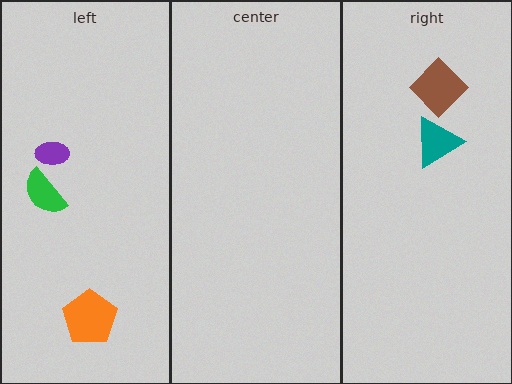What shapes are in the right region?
The teal triangle, the brown diamond.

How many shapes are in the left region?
3.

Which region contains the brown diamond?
The right region.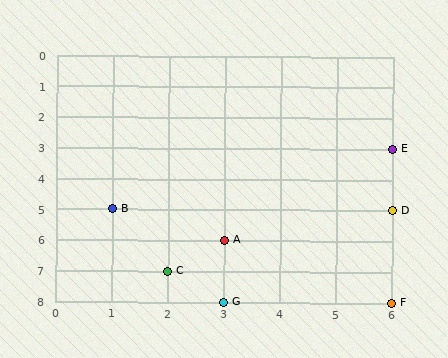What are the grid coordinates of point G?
Point G is at grid coordinates (3, 8).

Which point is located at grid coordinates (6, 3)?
Point E is at (6, 3).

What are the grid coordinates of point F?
Point F is at grid coordinates (6, 8).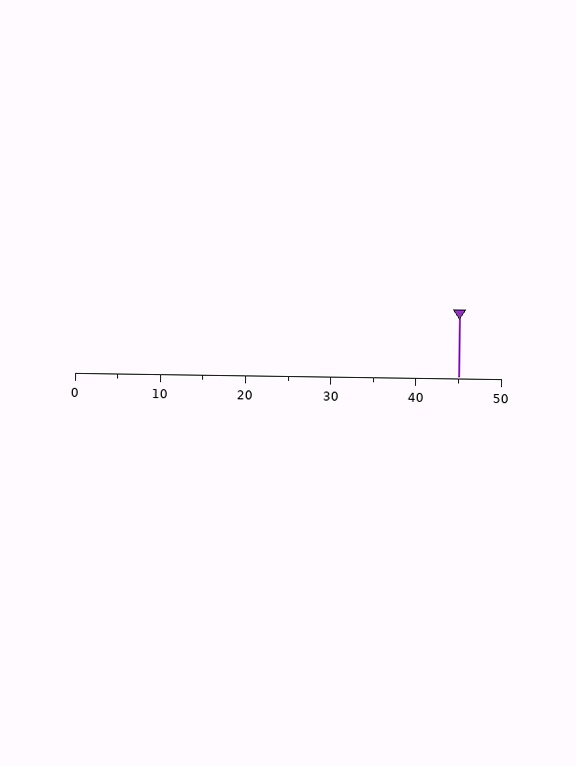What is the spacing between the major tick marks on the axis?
The major ticks are spaced 10 apart.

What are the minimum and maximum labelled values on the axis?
The axis runs from 0 to 50.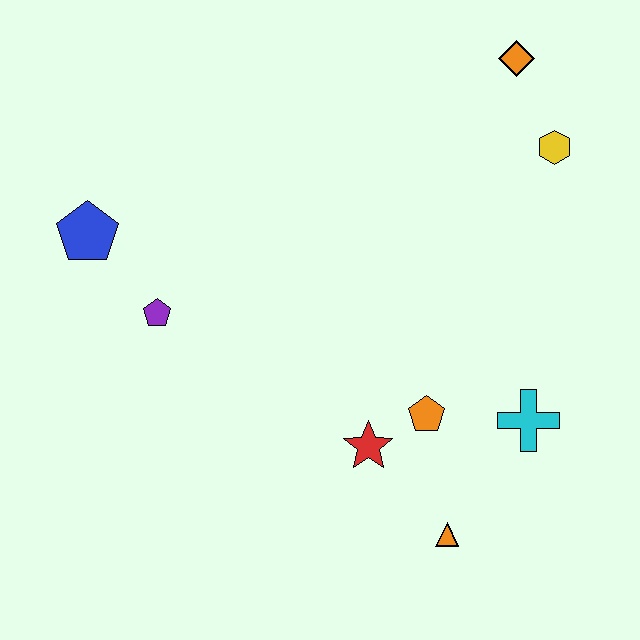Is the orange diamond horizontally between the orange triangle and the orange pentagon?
No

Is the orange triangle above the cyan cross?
No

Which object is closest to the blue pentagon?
The purple pentagon is closest to the blue pentagon.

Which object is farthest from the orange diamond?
The orange triangle is farthest from the orange diamond.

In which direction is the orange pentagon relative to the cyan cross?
The orange pentagon is to the left of the cyan cross.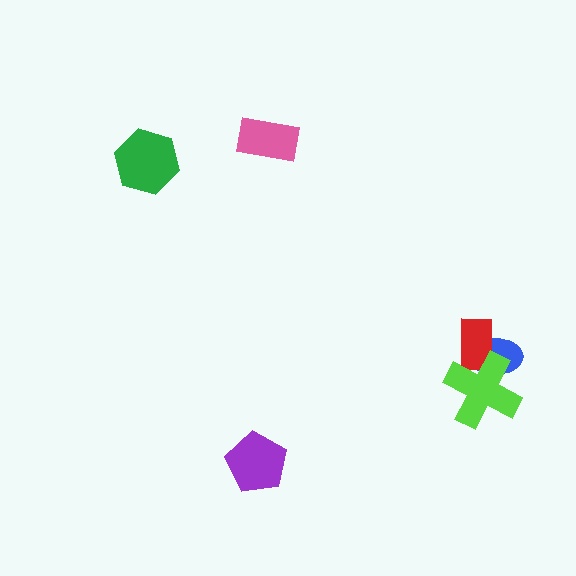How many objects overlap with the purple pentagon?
0 objects overlap with the purple pentagon.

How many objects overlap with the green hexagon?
0 objects overlap with the green hexagon.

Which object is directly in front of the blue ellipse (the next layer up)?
The red rectangle is directly in front of the blue ellipse.